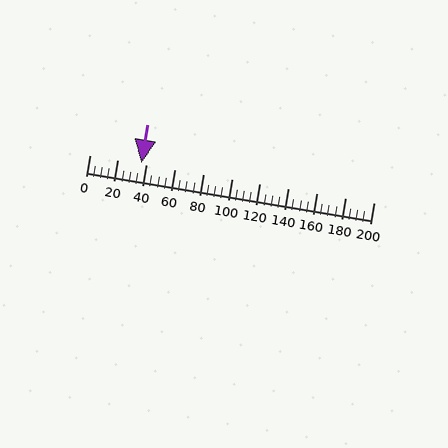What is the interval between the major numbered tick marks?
The major tick marks are spaced 20 units apart.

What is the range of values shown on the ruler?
The ruler shows values from 0 to 200.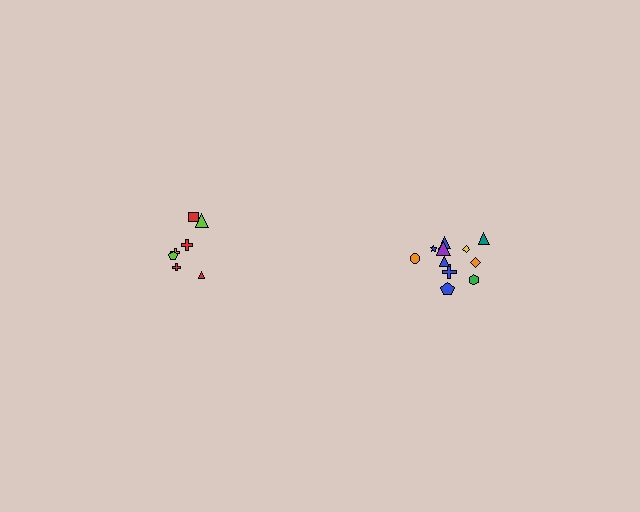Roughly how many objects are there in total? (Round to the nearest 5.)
Roughly 20 objects in total.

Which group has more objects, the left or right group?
The right group.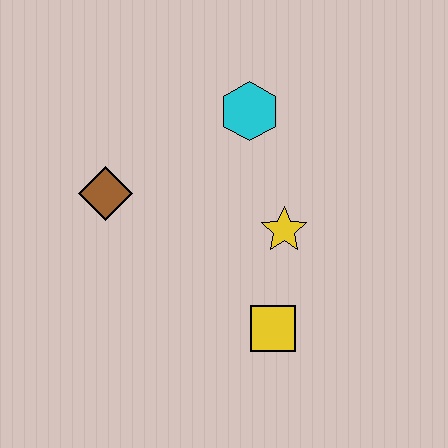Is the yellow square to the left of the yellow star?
Yes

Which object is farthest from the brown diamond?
The yellow square is farthest from the brown diamond.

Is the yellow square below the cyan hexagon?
Yes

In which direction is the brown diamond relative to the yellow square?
The brown diamond is to the left of the yellow square.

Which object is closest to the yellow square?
The yellow star is closest to the yellow square.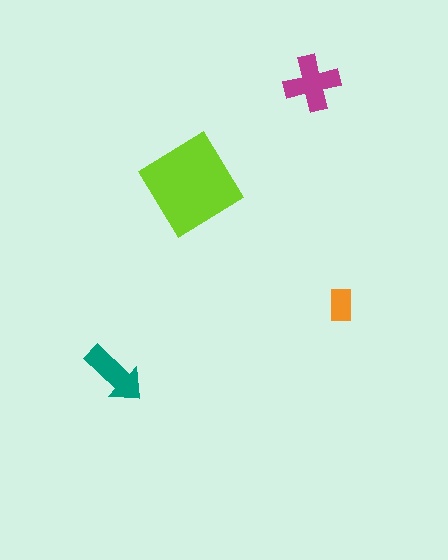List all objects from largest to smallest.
The lime diamond, the magenta cross, the teal arrow, the orange rectangle.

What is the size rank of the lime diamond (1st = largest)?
1st.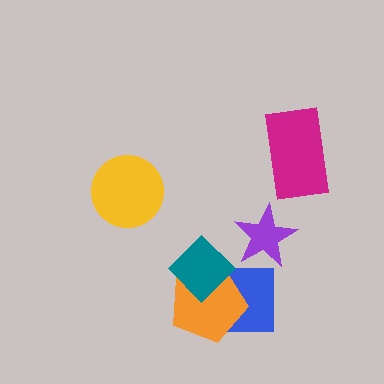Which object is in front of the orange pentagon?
The teal diamond is in front of the orange pentagon.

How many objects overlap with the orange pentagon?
2 objects overlap with the orange pentagon.